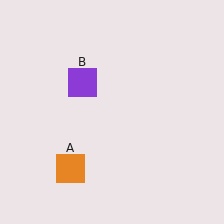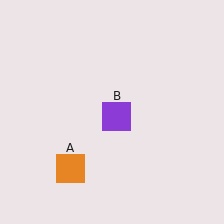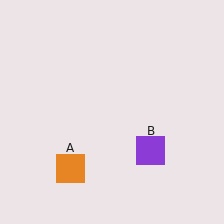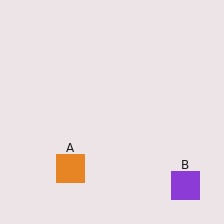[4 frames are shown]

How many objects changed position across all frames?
1 object changed position: purple square (object B).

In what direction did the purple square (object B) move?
The purple square (object B) moved down and to the right.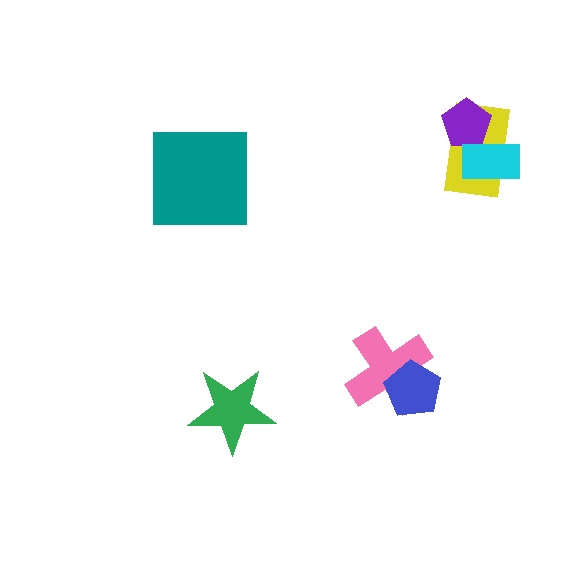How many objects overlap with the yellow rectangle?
2 objects overlap with the yellow rectangle.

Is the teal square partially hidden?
No, no other shape covers it.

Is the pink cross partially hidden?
Yes, it is partially covered by another shape.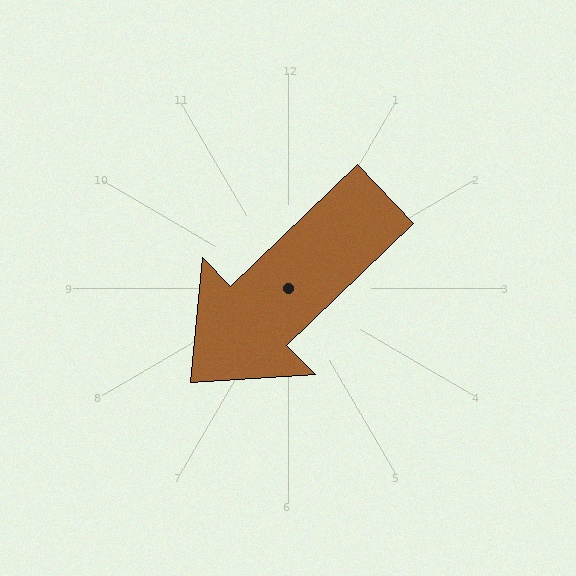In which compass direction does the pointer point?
Southwest.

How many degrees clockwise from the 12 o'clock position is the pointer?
Approximately 226 degrees.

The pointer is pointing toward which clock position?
Roughly 8 o'clock.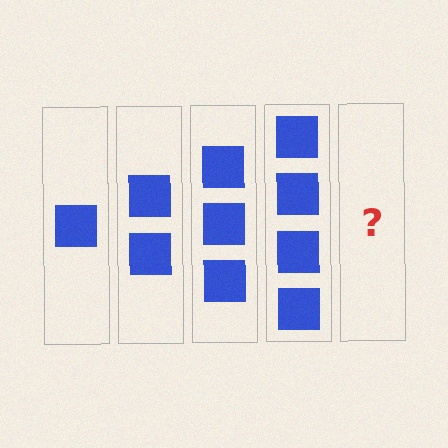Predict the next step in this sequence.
The next step is 5 squares.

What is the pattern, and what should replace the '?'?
The pattern is that each step adds one more square. The '?' should be 5 squares.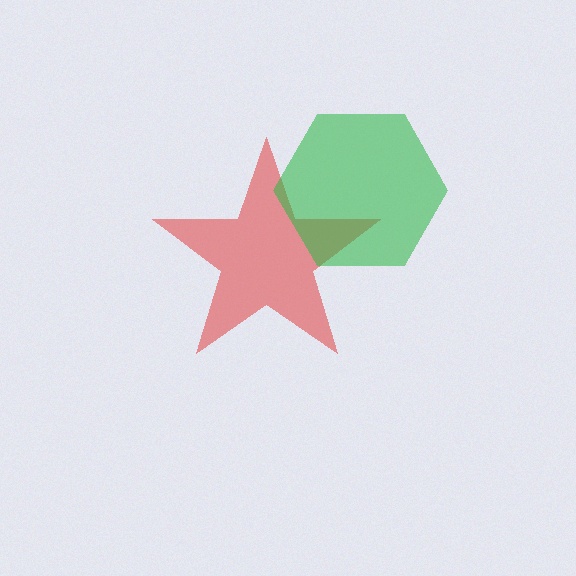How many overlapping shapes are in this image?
There are 2 overlapping shapes in the image.